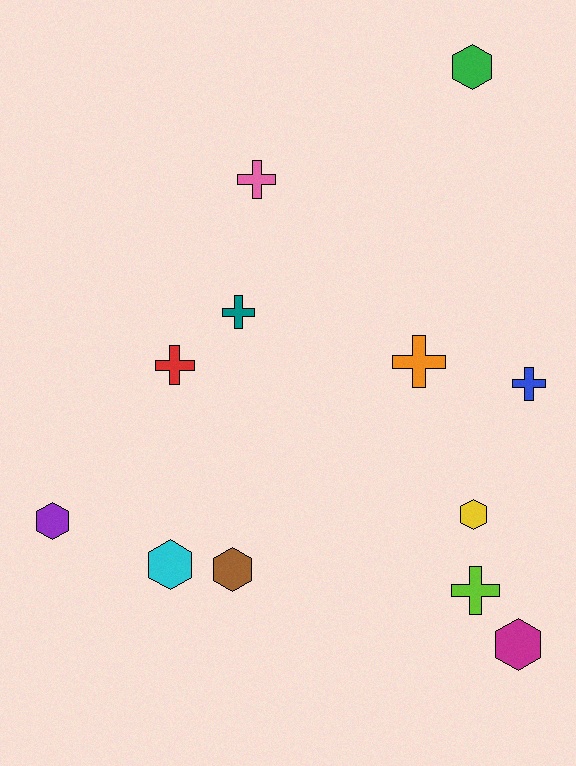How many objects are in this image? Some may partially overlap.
There are 12 objects.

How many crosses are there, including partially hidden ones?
There are 6 crosses.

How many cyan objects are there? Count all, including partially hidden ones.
There is 1 cyan object.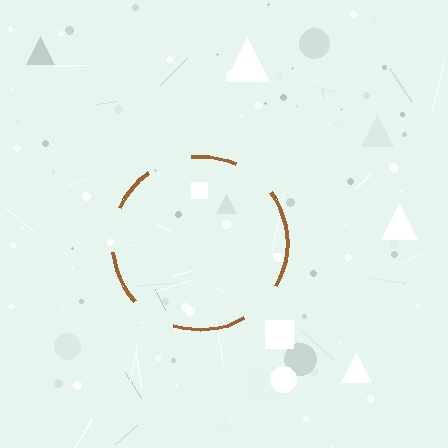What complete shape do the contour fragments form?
The contour fragments form a circle.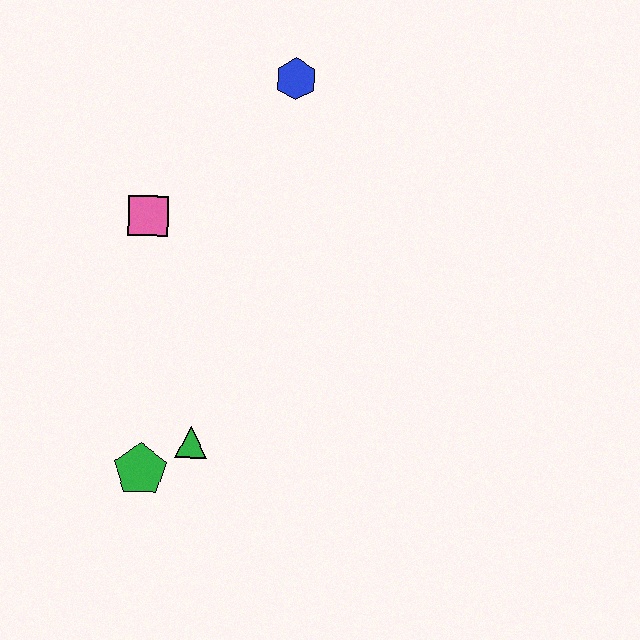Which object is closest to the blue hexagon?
The pink square is closest to the blue hexagon.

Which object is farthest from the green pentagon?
The blue hexagon is farthest from the green pentagon.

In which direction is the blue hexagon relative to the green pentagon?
The blue hexagon is above the green pentagon.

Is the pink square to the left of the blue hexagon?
Yes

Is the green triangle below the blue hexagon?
Yes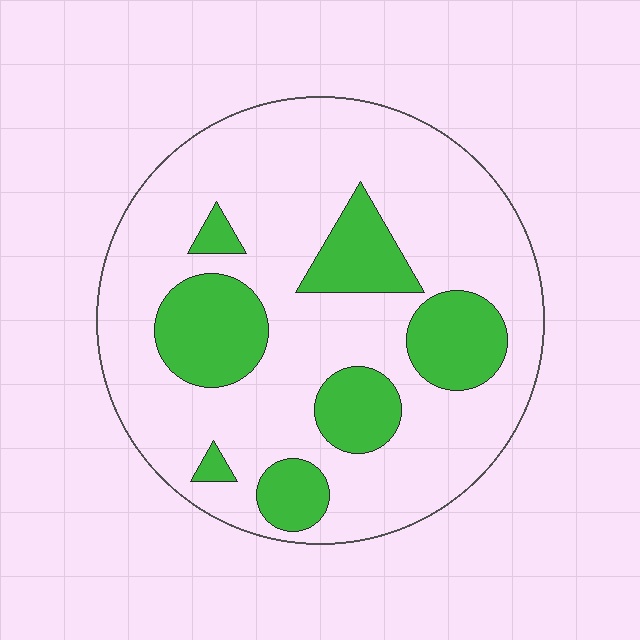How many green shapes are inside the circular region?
7.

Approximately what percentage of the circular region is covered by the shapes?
Approximately 25%.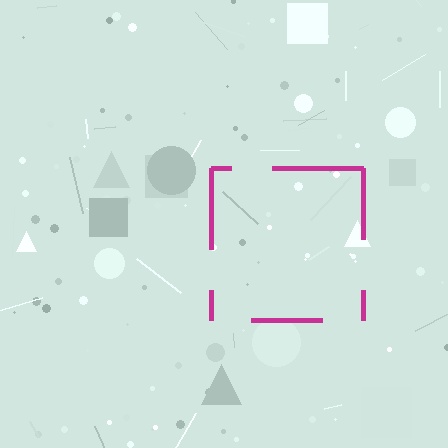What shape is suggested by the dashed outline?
The dashed outline suggests a square.